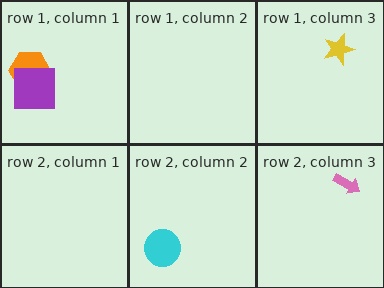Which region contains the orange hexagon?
The row 1, column 1 region.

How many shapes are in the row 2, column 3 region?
1.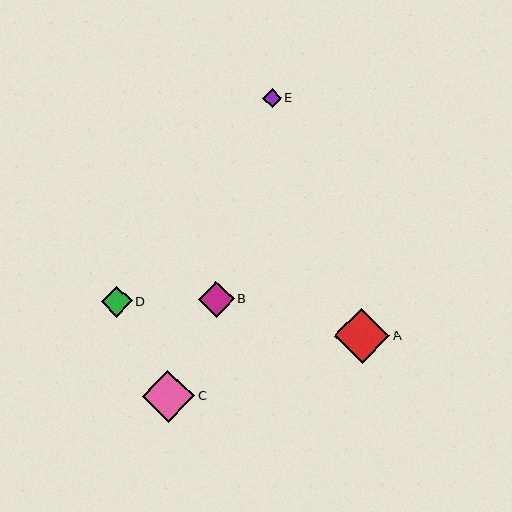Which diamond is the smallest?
Diamond E is the smallest with a size of approximately 19 pixels.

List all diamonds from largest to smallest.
From largest to smallest: A, C, B, D, E.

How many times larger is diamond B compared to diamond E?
Diamond B is approximately 1.9 times the size of diamond E.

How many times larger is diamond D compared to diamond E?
Diamond D is approximately 1.7 times the size of diamond E.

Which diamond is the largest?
Diamond A is the largest with a size of approximately 55 pixels.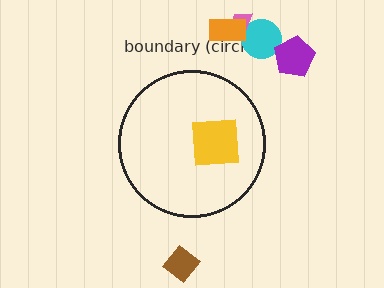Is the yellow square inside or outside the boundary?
Inside.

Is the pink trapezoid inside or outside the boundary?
Outside.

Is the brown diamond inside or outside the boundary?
Outside.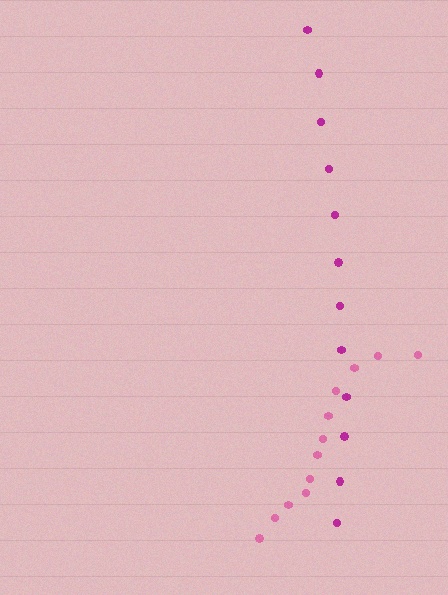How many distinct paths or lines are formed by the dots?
There are 2 distinct paths.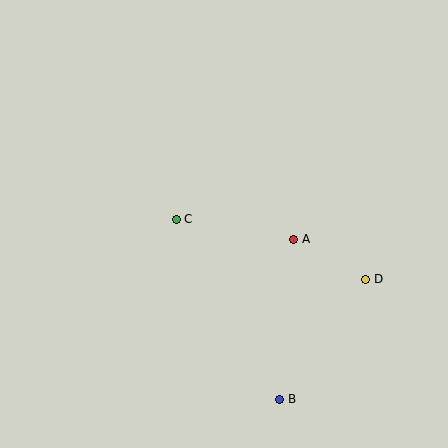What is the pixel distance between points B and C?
The distance between B and C is 208 pixels.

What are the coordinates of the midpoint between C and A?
The midpoint between C and A is at (235, 229).